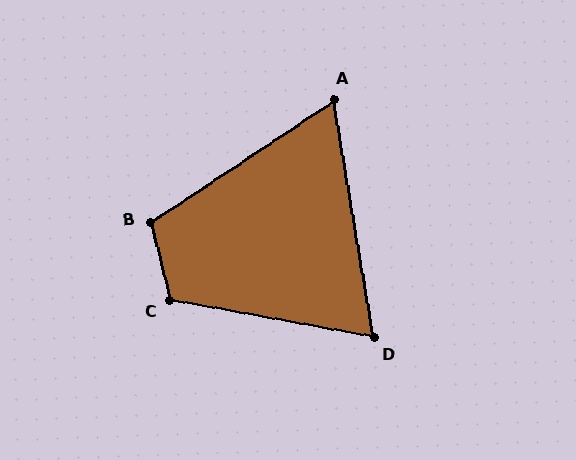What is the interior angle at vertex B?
Approximately 110 degrees (obtuse).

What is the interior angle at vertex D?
Approximately 70 degrees (acute).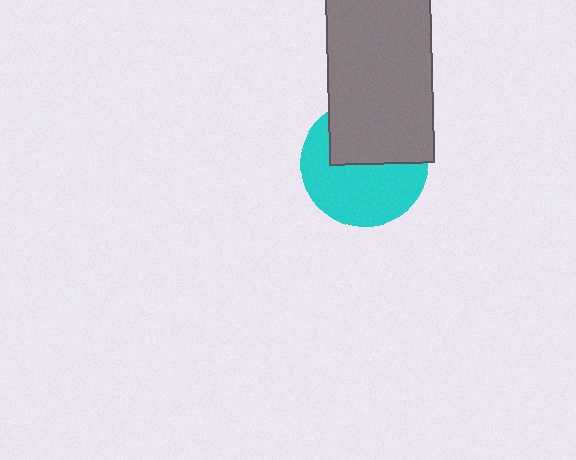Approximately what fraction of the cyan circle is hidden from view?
Roughly 43% of the cyan circle is hidden behind the gray rectangle.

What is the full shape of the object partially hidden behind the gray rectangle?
The partially hidden object is a cyan circle.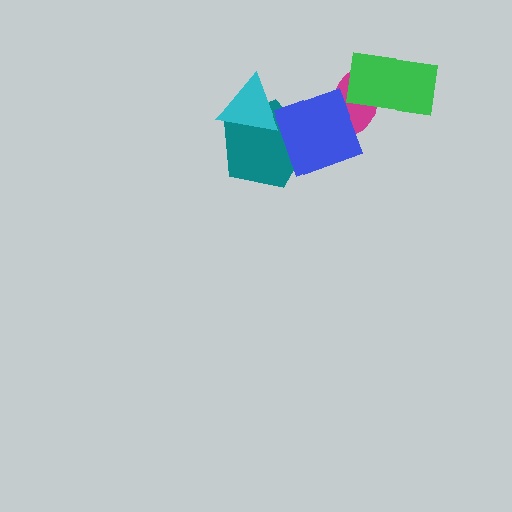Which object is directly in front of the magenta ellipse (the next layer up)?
The green rectangle is directly in front of the magenta ellipse.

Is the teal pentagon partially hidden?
Yes, it is partially covered by another shape.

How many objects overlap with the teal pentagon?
2 objects overlap with the teal pentagon.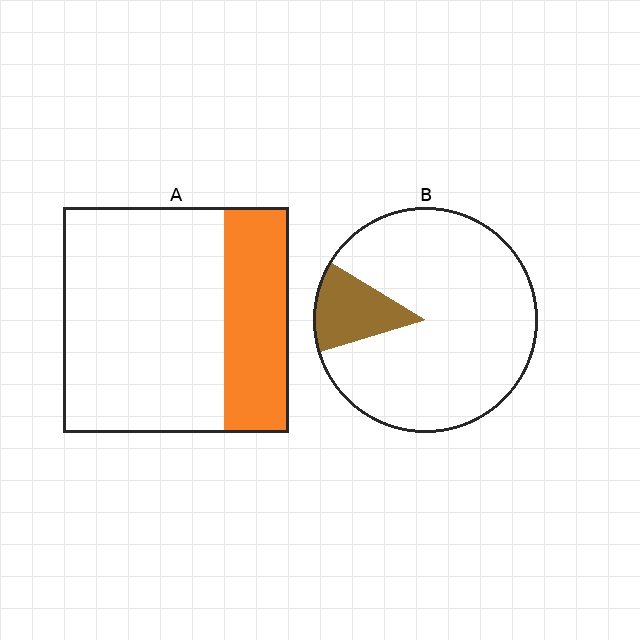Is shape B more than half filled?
No.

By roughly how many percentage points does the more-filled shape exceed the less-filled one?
By roughly 15 percentage points (A over B).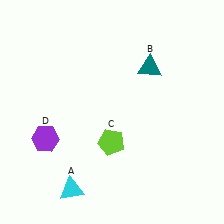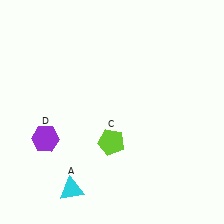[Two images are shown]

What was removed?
The teal triangle (B) was removed in Image 2.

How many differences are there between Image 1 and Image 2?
There is 1 difference between the two images.